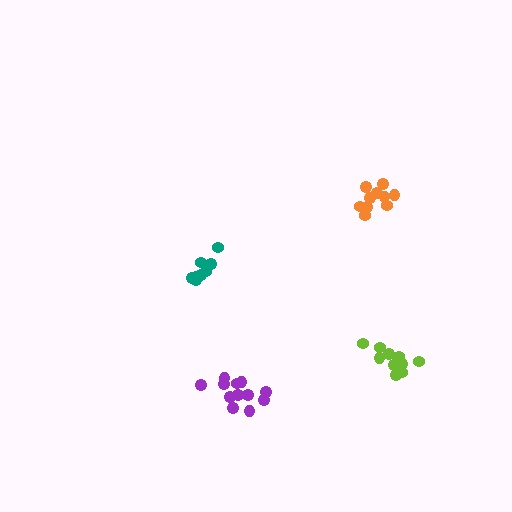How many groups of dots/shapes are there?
There are 4 groups.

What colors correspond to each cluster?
The clusters are colored: teal, purple, orange, lime.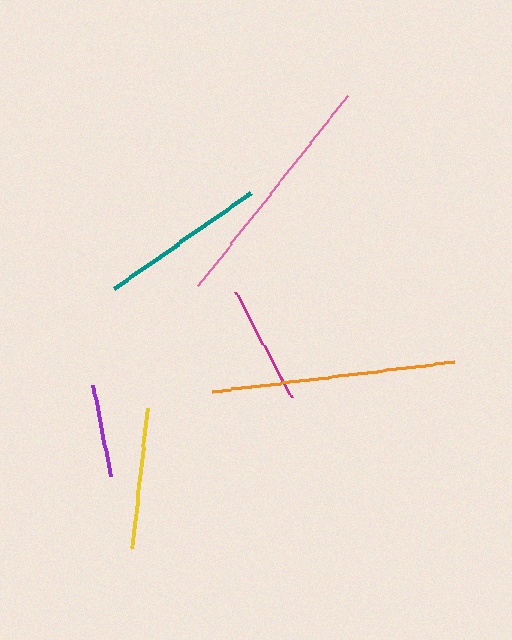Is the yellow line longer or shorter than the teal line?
The teal line is longer than the yellow line.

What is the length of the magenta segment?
The magenta segment is approximately 118 pixels long.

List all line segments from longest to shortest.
From longest to shortest: orange, pink, teal, yellow, magenta, purple.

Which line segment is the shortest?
The purple line is the shortest at approximately 93 pixels.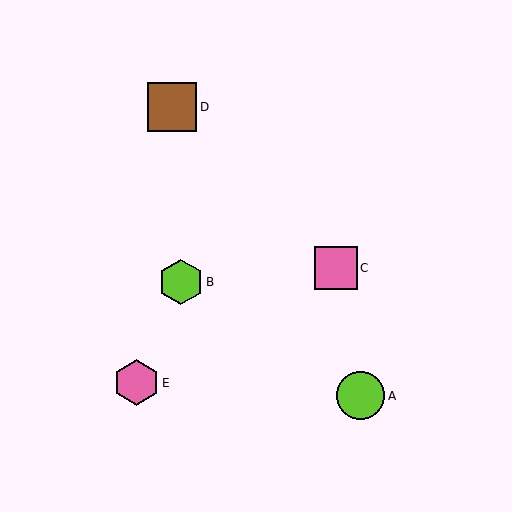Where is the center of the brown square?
The center of the brown square is at (172, 107).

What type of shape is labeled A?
Shape A is a lime circle.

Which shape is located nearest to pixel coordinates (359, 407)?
The lime circle (labeled A) at (361, 396) is nearest to that location.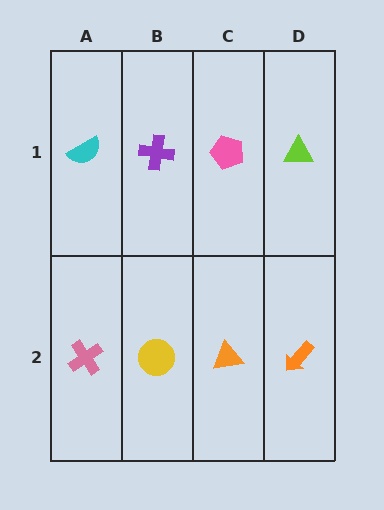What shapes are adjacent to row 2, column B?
A purple cross (row 1, column B), a pink cross (row 2, column A), an orange triangle (row 2, column C).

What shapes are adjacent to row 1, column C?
An orange triangle (row 2, column C), a purple cross (row 1, column B), a lime triangle (row 1, column D).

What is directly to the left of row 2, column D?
An orange triangle.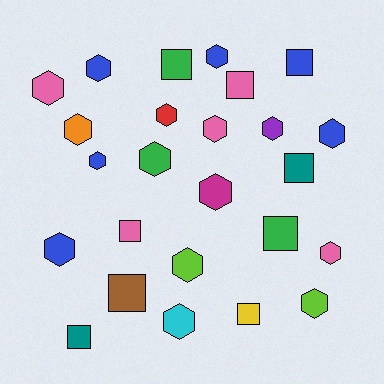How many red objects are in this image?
There is 1 red object.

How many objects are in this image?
There are 25 objects.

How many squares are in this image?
There are 9 squares.